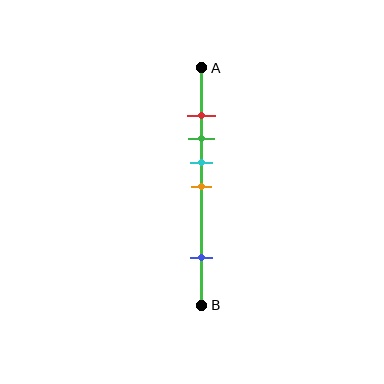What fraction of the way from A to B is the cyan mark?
The cyan mark is approximately 40% (0.4) of the way from A to B.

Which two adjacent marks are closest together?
The red and green marks are the closest adjacent pair.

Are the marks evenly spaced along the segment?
No, the marks are not evenly spaced.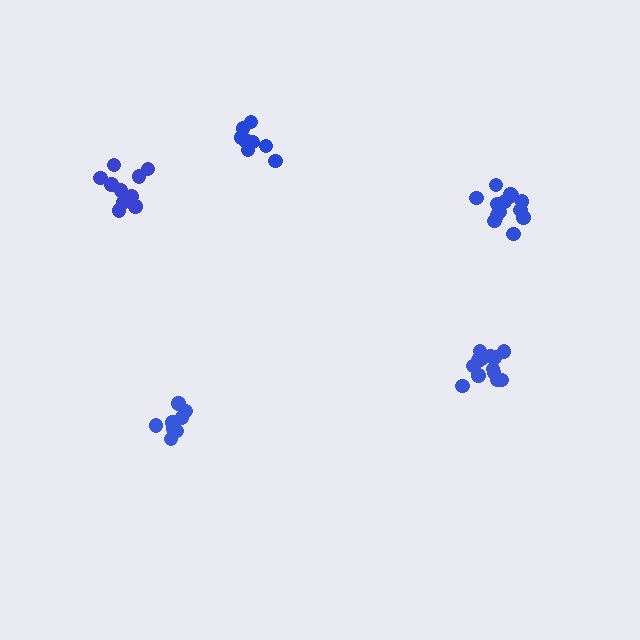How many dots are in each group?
Group 1: 10 dots, Group 2: 8 dots, Group 3: 9 dots, Group 4: 14 dots, Group 5: 14 dots (55 total).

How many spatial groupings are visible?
There are 5 spatial groupings.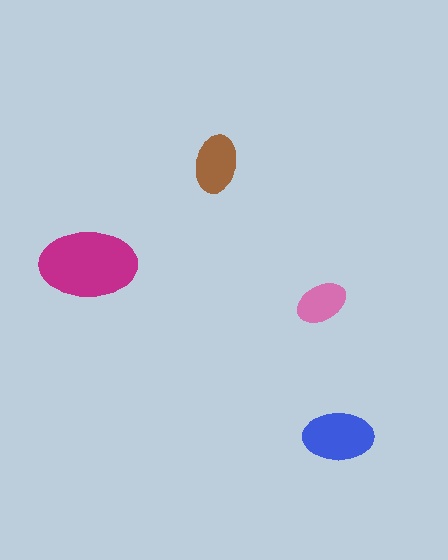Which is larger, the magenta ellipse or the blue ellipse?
The magenta one.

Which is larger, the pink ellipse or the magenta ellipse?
The magenta one.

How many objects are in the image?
There are 4 objects in the image.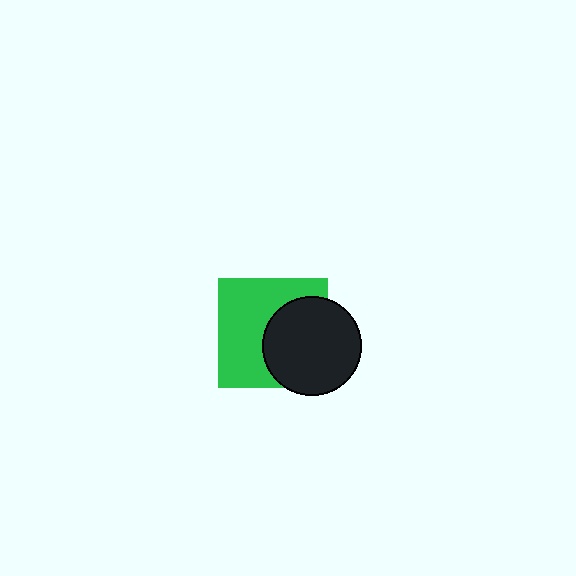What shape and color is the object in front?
The object in front is a black circle.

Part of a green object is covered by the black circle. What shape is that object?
It is a square.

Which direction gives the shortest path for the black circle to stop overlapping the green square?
Moving right gives the shortest separation.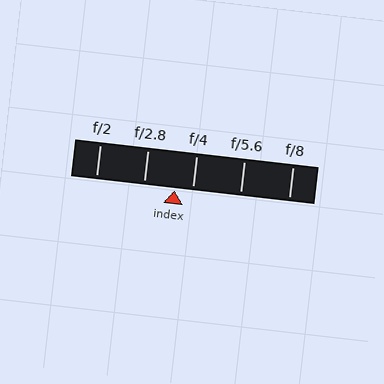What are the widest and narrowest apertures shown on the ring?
The widest aperture shown is f/2 and the narrowest is f/8.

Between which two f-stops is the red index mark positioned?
The index mark is between f/2.8 and f/4.